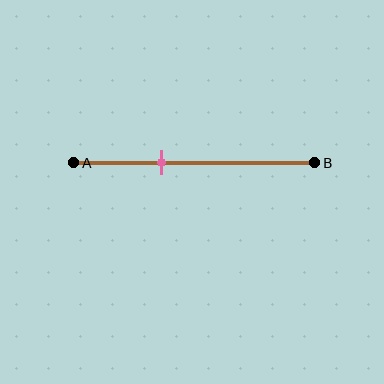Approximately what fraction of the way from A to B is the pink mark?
The pink mark is approximately 35% of the way from A to B.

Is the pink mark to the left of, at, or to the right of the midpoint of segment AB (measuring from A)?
The pink mark is to the left of the midpoint of segment AB.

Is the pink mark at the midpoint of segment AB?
No, the mark is at about 35% from A, not at the 50% midpoint.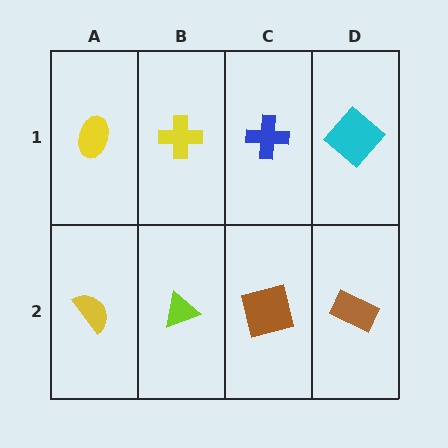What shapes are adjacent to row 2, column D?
A cyan diamond (row 1, column D), a brown square (row 2, column C).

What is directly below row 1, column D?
A brown rectangle.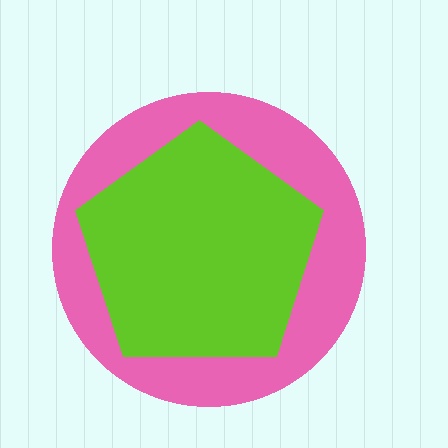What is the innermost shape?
The lime pentagon.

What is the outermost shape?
The pink circle.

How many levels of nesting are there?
2.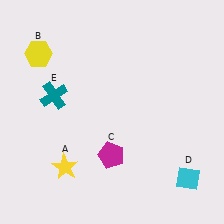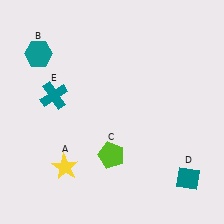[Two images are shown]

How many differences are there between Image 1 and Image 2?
There are 3 differences between the two images.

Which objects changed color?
B changed from yellow to teal. C changed from magenta to lime. D changed from cyan to teal.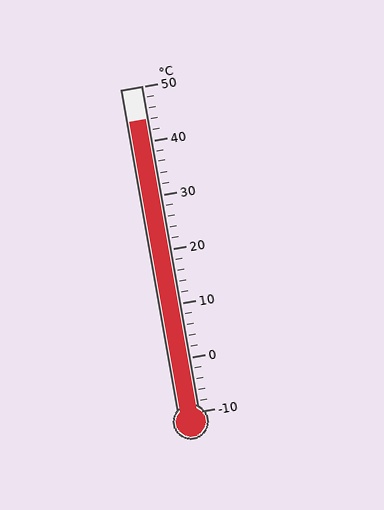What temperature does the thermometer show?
The thermometer shows approximately 44°C.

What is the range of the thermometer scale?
The thermometer scale ranges from -10°C to 50°C.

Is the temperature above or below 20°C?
The temperature is above 20°C.